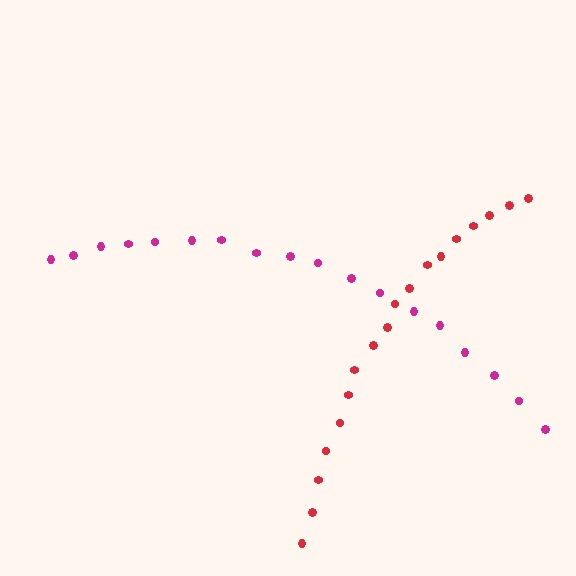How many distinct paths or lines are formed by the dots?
There are 2 distinct paths.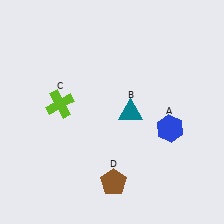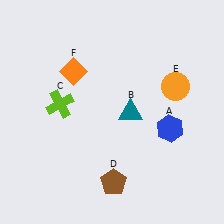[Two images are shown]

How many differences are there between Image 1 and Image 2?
There are 2 differences between the two images.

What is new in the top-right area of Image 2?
An orange circle (E) was added in the top-right area of Image 2.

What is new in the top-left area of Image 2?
An orange diamond (F) was added in the top-left area of Image 2.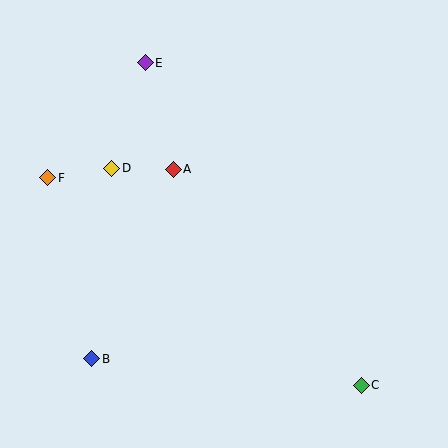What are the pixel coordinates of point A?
Point A is at (173, 170).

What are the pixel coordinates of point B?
Point B is at (92, 359).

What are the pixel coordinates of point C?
Point C is at (361, 385).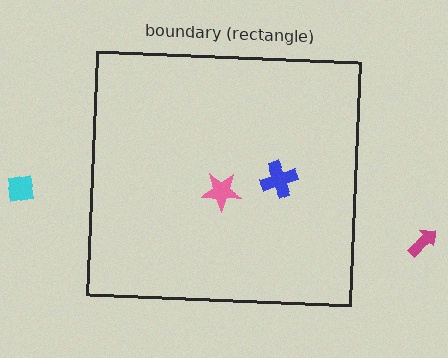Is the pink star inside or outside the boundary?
Inside.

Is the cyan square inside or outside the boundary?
Outside.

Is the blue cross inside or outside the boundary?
Inside.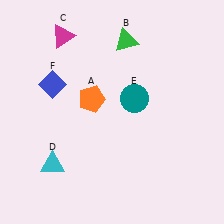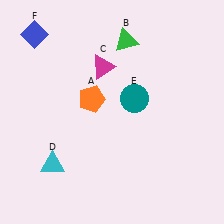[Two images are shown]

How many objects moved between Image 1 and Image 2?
2 objects moved between the two images.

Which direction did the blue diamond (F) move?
The blue diamond (F) moved up.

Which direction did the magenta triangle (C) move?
The magenta triangle (C) moved right.